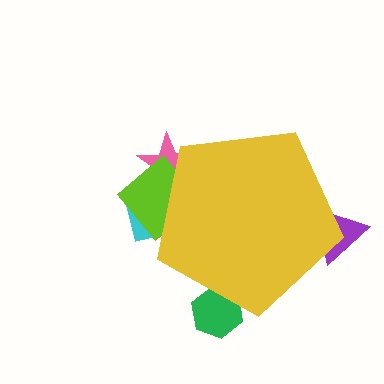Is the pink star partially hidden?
Yes, the pink star is partially hidden behind the yellow pentagon.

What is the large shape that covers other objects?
A yellow pentagon.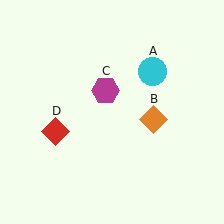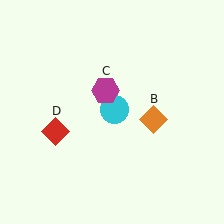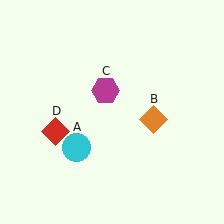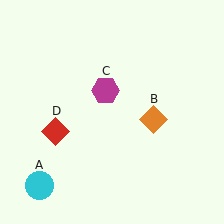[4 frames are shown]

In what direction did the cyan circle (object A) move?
The cyan circle (object A) moved down and to the left.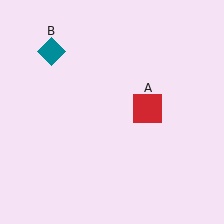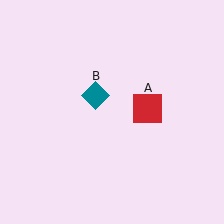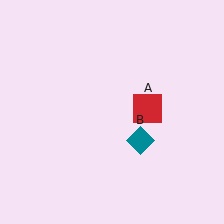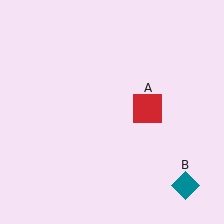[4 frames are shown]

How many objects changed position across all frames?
1 object changed position: teal diamond (object B).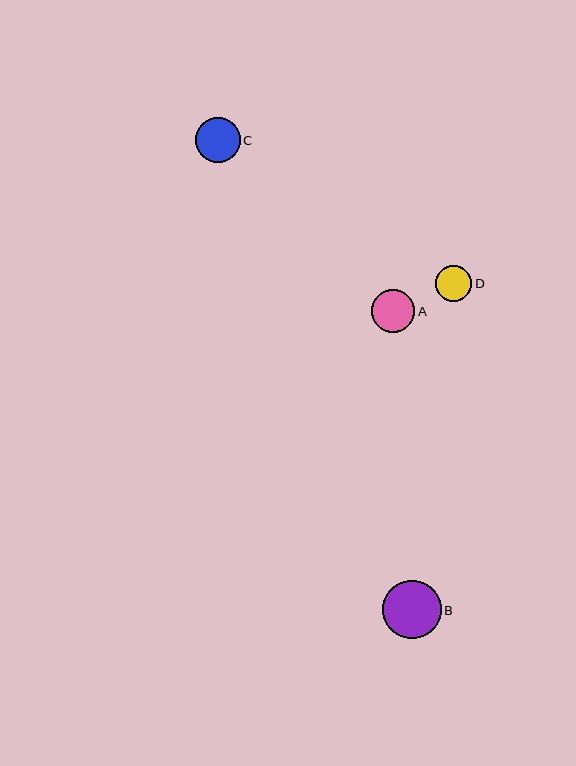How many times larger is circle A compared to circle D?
Circle A is approximately 1.2 times the size of circle D.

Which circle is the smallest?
Circle D is the smallest with a size of approximately 36 pixels.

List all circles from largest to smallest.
From largest to smallest: B, C, A, D.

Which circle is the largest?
Circle B is the largest with a size of approximately 58 pixels.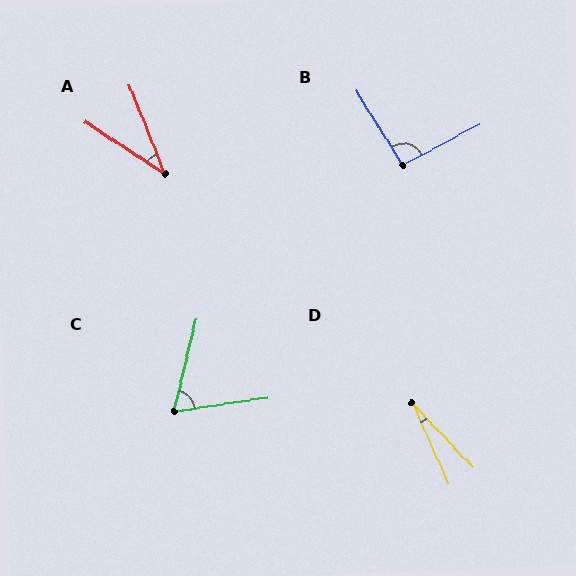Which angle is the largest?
B, at approximately 94 degrees.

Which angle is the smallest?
D, at approximately 19 degrees.